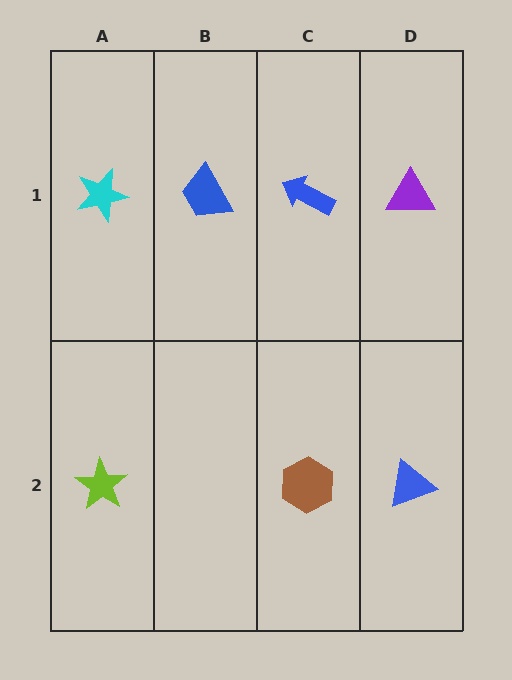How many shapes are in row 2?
3 shapes.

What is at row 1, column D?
A purple triangle.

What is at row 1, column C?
A blue arrow.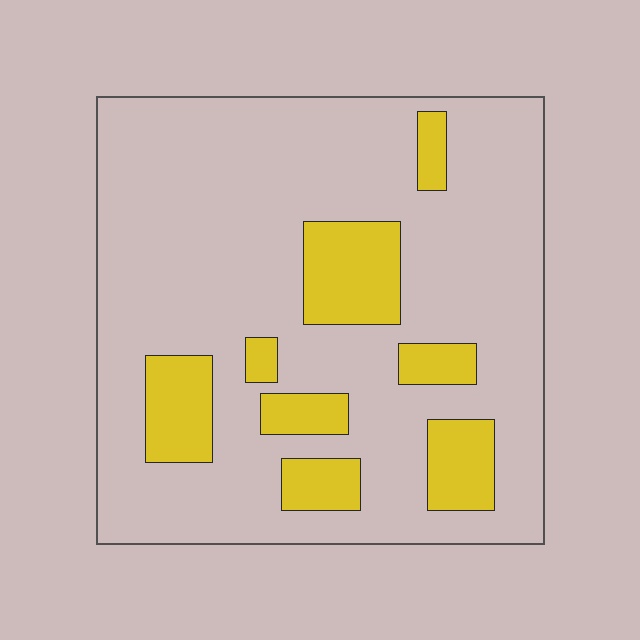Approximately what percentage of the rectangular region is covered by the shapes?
Approximately 20%.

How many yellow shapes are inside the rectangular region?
8.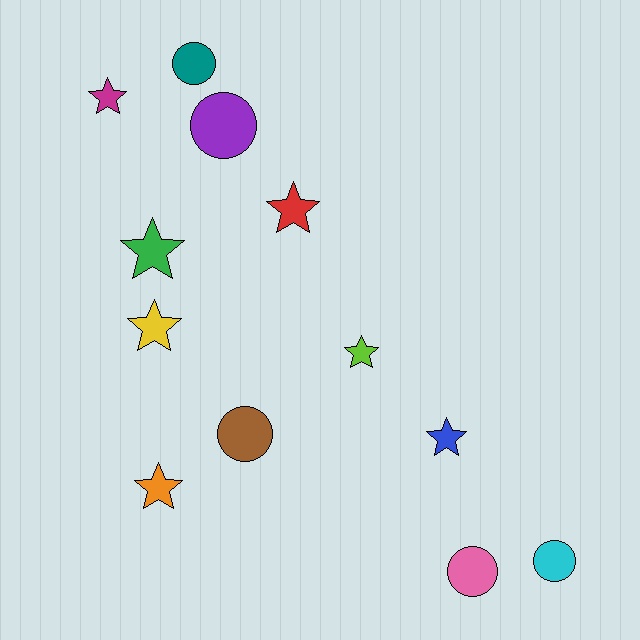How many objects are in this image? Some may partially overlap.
There are 12 objects.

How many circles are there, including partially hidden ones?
There are 5 circles.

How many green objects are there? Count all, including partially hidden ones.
There is 1 green object.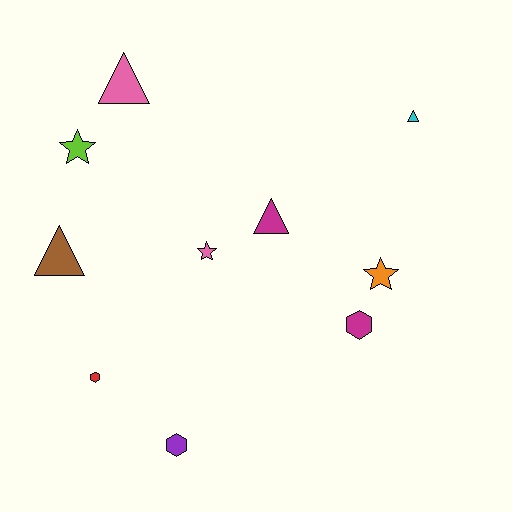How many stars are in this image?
There are 3 stars.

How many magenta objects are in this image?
There are 2 magenta objects.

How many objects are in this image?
There are 10 objects.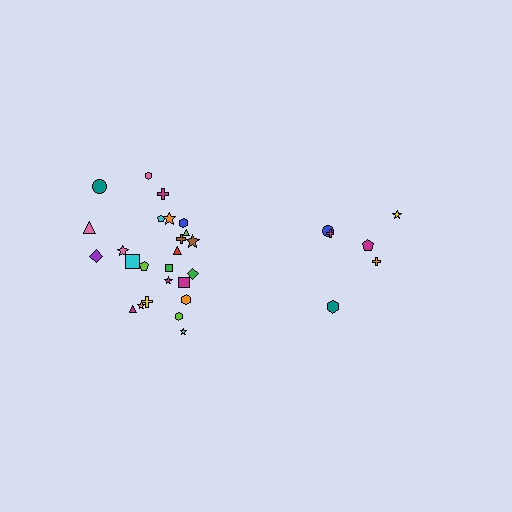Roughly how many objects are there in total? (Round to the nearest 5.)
Roughly 30 objects in total.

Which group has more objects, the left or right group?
The left group.